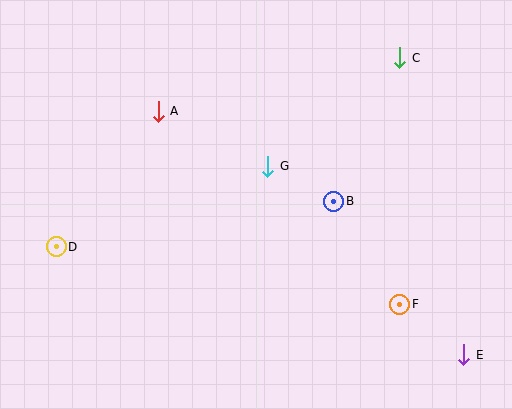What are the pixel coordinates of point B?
Point B is at (334, 201).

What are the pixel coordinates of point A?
Point A is at (158, 111).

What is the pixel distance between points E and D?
The distance between E and D is 421 pixels.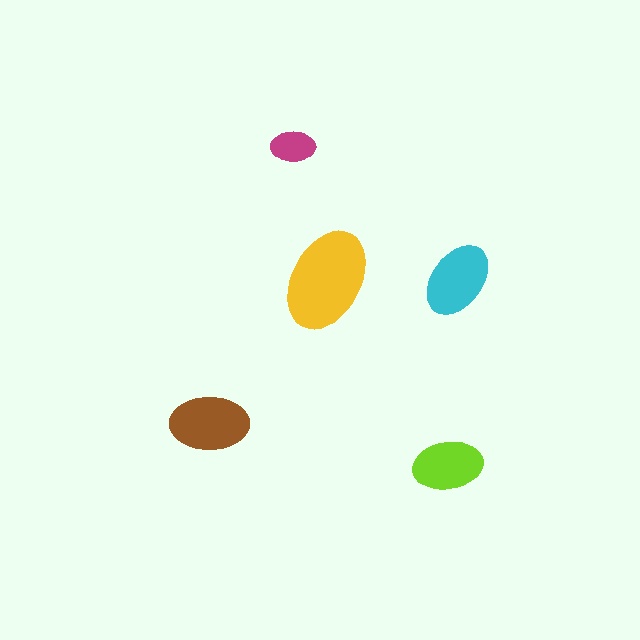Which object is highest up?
The magenta ellipse is topmost.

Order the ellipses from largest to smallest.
the yellow one, the brown one, the cyan one, the lime one, the magenta one.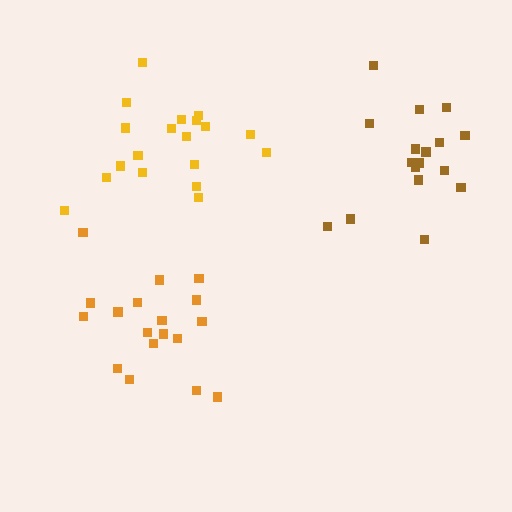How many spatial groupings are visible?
There are 3 spatial groupings.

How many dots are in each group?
Group 1: 19 dots, Group 2: 17 dots, Group 3: 18 dots (54 total).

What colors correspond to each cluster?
The clusters are colored: yellow, brown, orange.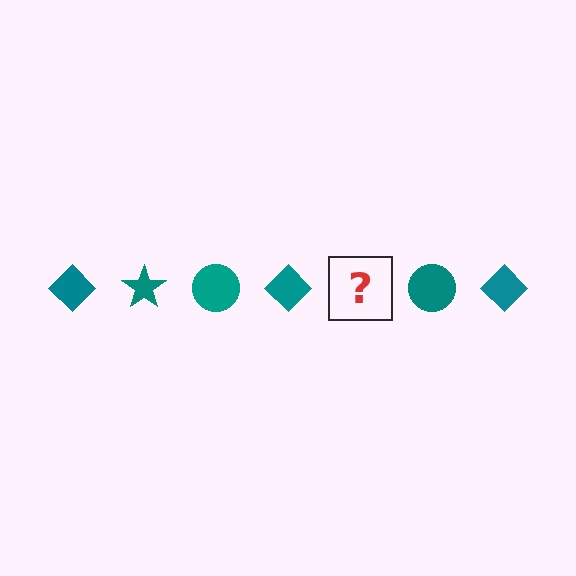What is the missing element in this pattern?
The missing element is a teal star.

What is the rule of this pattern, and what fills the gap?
The rule is that the pattern cycles through diamond, star, circle shapes in teal. The gap should be filled with a teal star.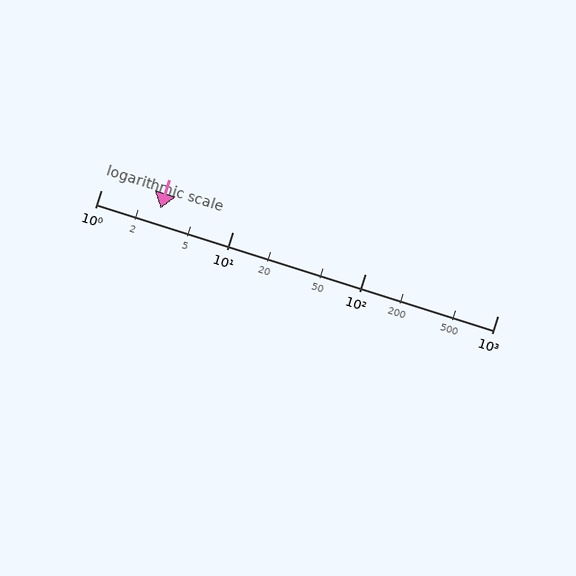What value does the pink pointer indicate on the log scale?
The pointer indicates approximately 2.8.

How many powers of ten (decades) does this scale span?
The scale spans 3 decades, from 1 to 1000.